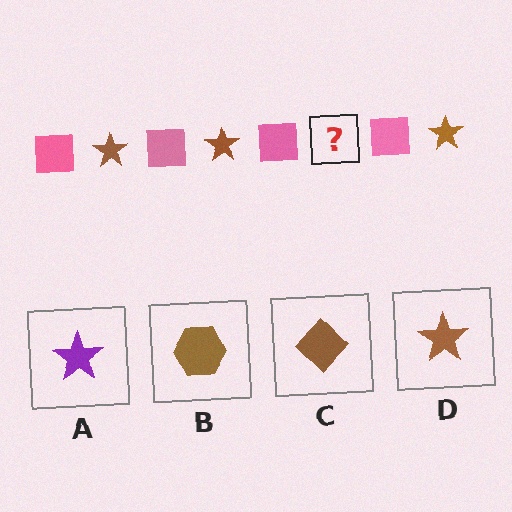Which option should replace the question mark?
Option D.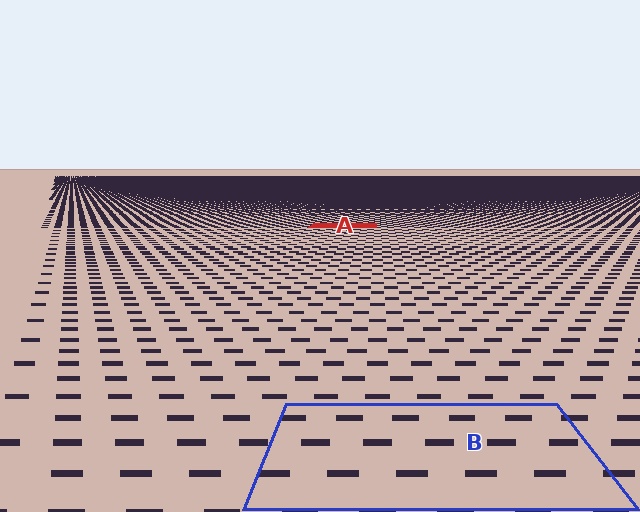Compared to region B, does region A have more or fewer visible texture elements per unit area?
Region A has more texture elements per unit area — they are packed more densely because it is farther away.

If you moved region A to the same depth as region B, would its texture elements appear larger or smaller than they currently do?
They would appear larger. At a closer depth, the same texture elements are projected at a bigger on-screen size.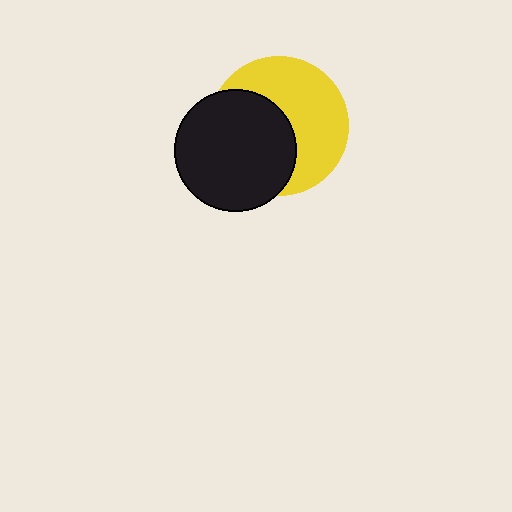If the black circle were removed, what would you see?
You would see the complete yellow circle.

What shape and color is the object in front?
The object in front is a black circle.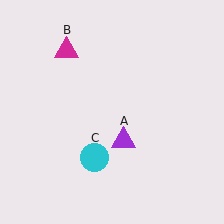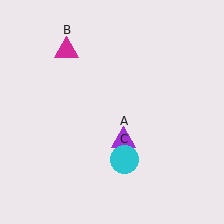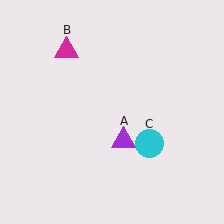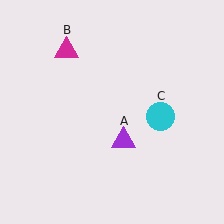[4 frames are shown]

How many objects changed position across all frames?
1 object changed position: cyan circle (object C).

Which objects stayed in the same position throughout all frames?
Purple triangle (object A) and magenta triangle (object B) remained stationary.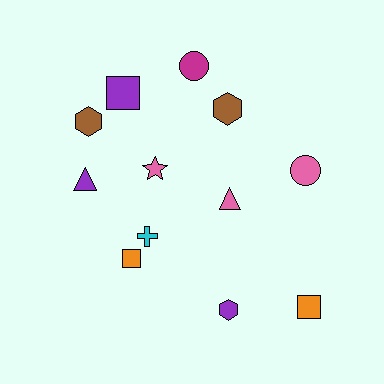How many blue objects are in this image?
There are no blue objects.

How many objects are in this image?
There are 12 objects.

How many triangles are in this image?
There are 2 triangles.